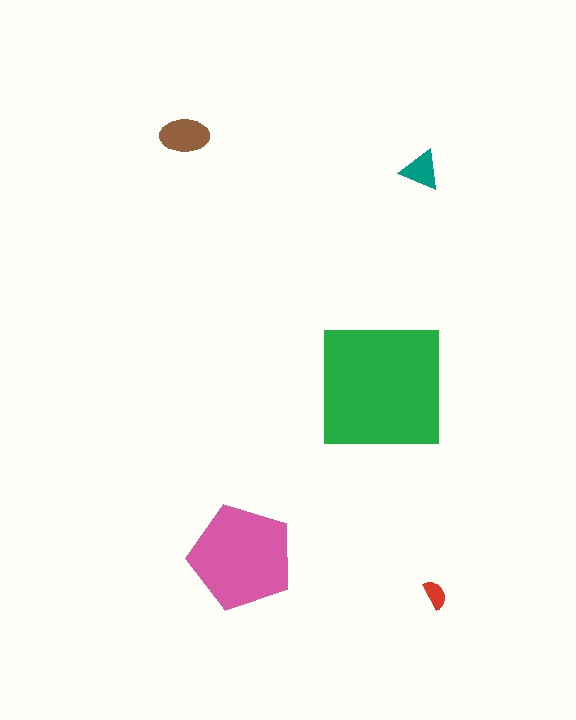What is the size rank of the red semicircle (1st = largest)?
5th.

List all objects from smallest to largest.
The red semicircle, the teal triangle, the brown ellipse, the pink pentagon, the green square.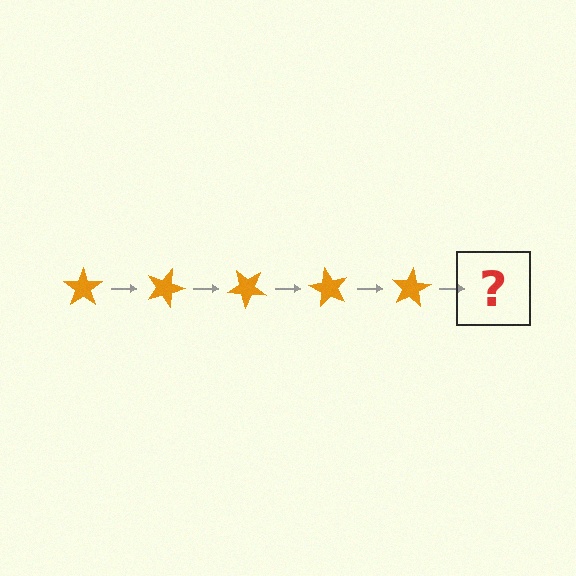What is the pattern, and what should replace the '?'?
The pattern is that the star rotates 20 degrees each step. The '?' should be an orange star rotated 100 degrees.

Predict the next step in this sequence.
The next step is an orange star rotated 100 degrees.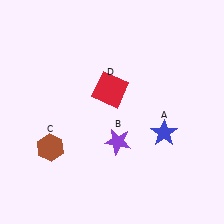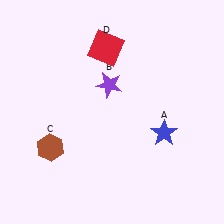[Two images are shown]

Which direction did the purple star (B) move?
The purple star (B) moved up.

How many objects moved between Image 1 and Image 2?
2 objects moved between the two images.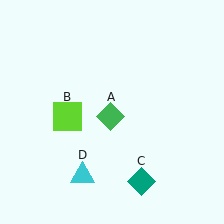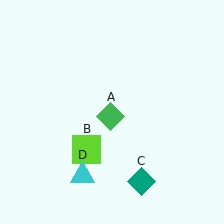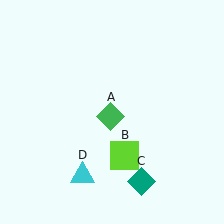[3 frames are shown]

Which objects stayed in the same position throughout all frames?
Green diamond (object A) and teal diamond (object C) and cyan triangle (object D) remained stationary.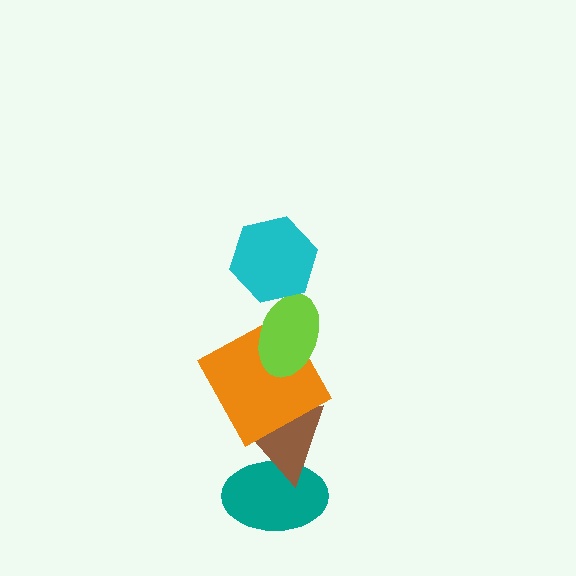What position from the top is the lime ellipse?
The lime ellipse is 2nd from the top.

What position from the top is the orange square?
The orange square is 3rd from the top.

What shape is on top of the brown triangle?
The orange square is on top of the brown triangle.